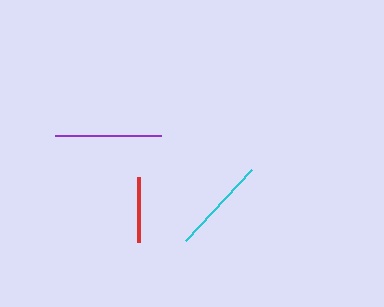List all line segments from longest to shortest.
From longest to shortest: purple, cyan, red.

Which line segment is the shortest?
The red line is the shortest at approximately 65 pixels.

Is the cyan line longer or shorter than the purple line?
The purple line is longer than the cyan line.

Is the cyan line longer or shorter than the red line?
The cyan line is longer than the red line.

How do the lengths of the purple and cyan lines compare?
The purple and cyan lines are approximately the same length.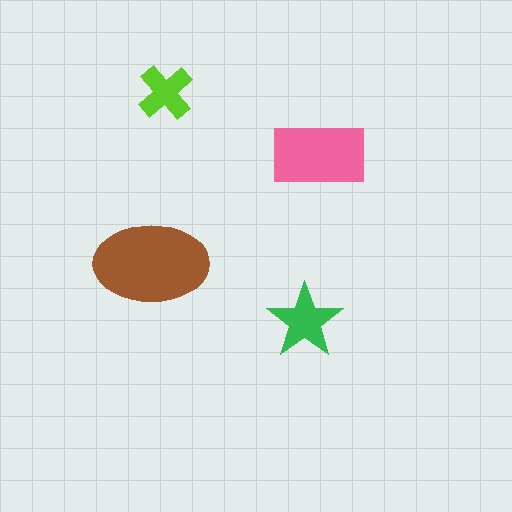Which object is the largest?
The brown ellipse.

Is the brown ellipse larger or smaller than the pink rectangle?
Larger.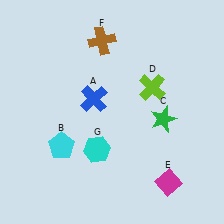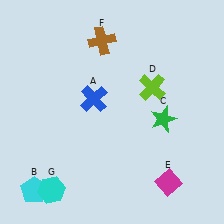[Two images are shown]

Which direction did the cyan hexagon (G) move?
The cyan hexagon (G) moved left.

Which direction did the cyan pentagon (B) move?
The cyan pentagon (B) moved down.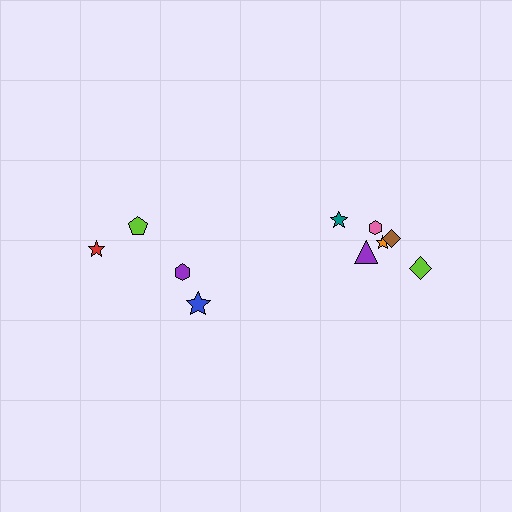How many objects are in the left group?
There are 4 objects.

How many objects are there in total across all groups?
There are 10 objects.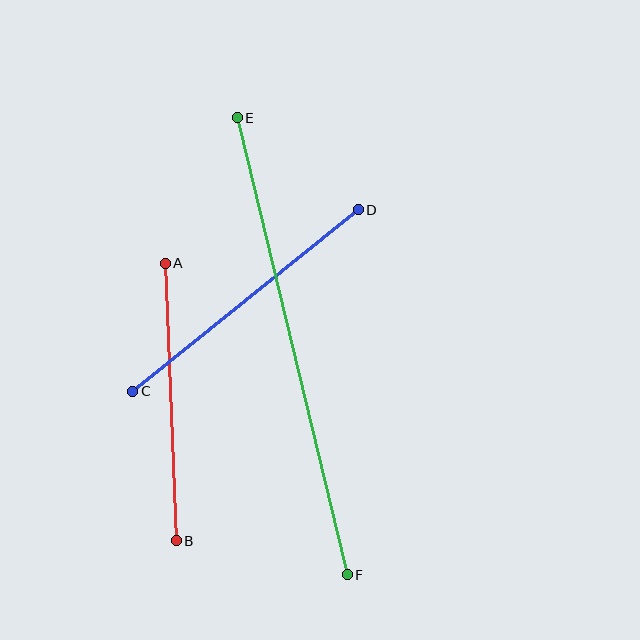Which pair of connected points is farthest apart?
Points E and F are farthest apart.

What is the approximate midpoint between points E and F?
The midpoint is at approximately (292, 346) pixels.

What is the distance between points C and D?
The distance is approximately 289 pixels.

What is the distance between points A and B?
The distance is approximately 278 pixels.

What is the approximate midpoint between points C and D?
The midpoint is at approximately (245, 300) pixels.